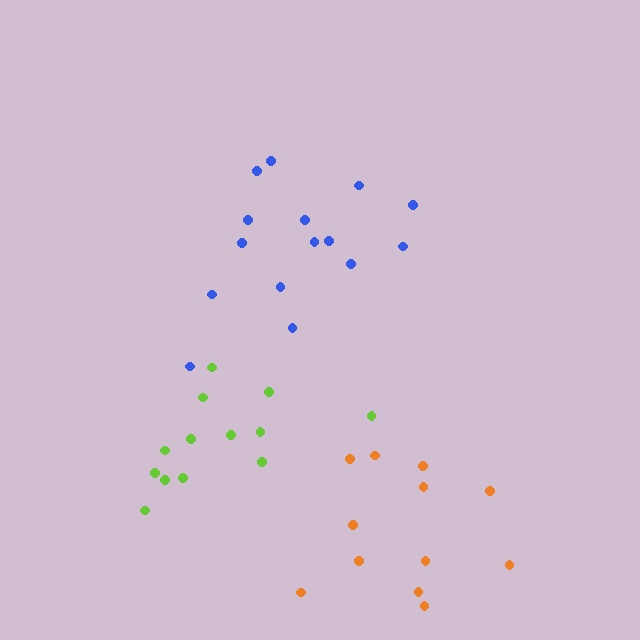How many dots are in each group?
Group 1: 15 dots, Group 2: 12 dots, Group 3: 13 dots (40 total).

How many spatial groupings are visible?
There are 3 spatial groupings.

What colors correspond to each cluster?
The clusters are colored: blue, orange, lime.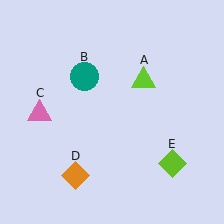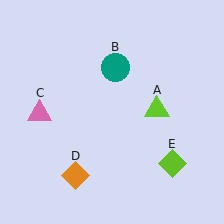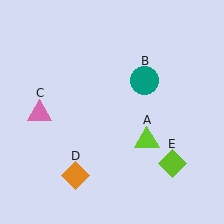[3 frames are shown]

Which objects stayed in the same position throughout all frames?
Pink triangle (object C) and orange diamond (object D) and lime diamond (object E) remained stationary.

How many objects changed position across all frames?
2 objects changed position: lime triangle (object A), teal circle (object B).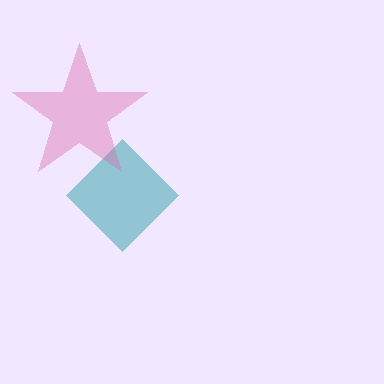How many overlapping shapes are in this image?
There are 2 overlapping shapes in the image.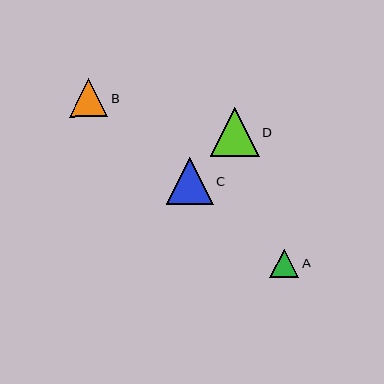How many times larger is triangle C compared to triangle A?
Triangle C is approximately 1.6 times the size of triangle A.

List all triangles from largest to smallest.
From largest to smallest: D, C, B, A.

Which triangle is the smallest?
Triangle A is the smallest with a size of approximately 29 pixels.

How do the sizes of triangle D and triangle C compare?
Triangle D and triangle C are approximately the same size.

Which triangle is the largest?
Triangle D is the largest with a size of approximately 49 pixels.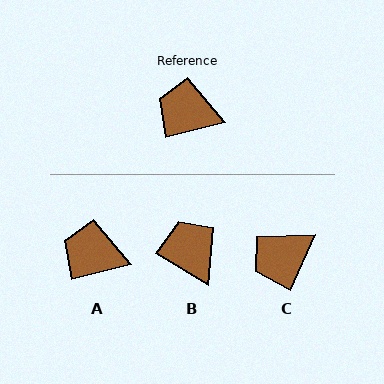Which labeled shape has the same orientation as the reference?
A.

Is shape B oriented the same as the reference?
No, it is off by about 45 degrees.